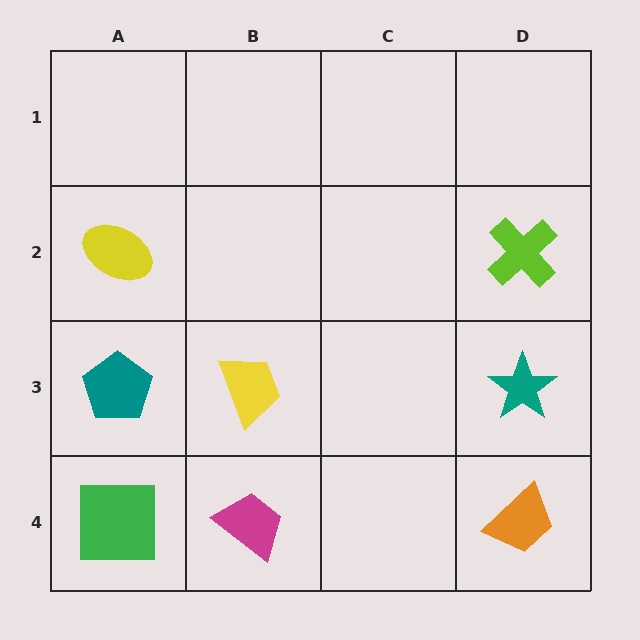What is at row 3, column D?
A teal star.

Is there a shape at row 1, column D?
No, that cell is empty.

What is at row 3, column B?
A yellow trapezoid.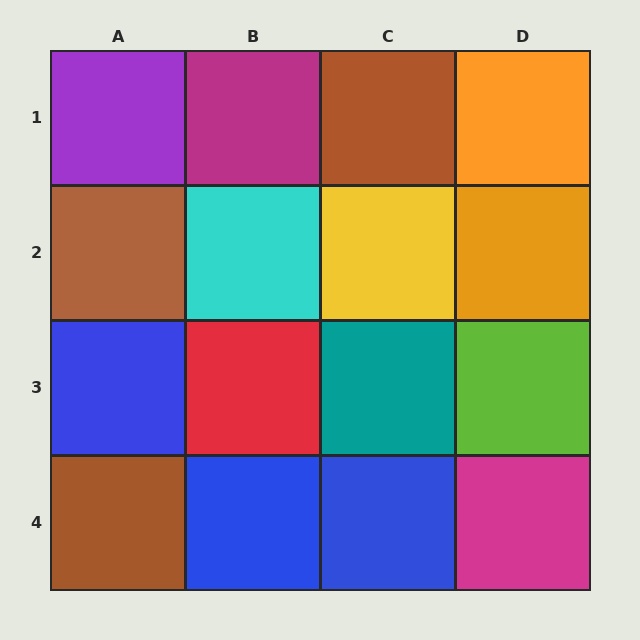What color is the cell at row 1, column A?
Purple.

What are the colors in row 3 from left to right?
Blue, red, teal, lime.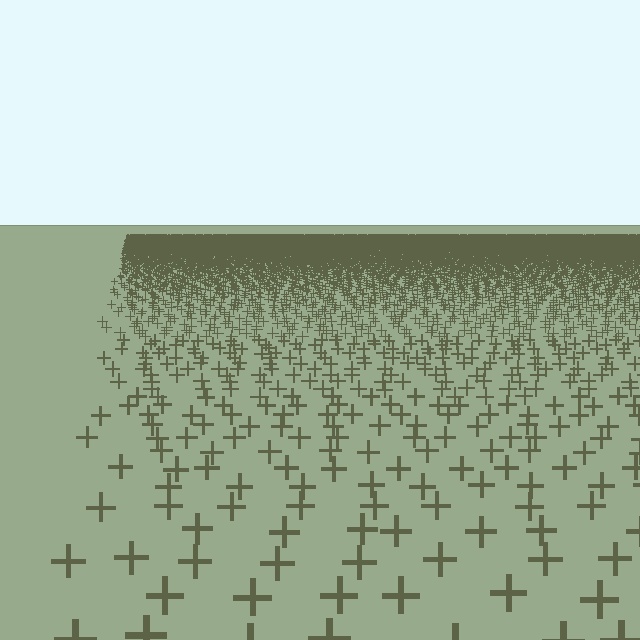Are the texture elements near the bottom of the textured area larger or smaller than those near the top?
Larger. Near the bottom, elements are closer to the viewer and appear at a bigger on-screen size.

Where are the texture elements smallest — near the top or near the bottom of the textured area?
Near the top.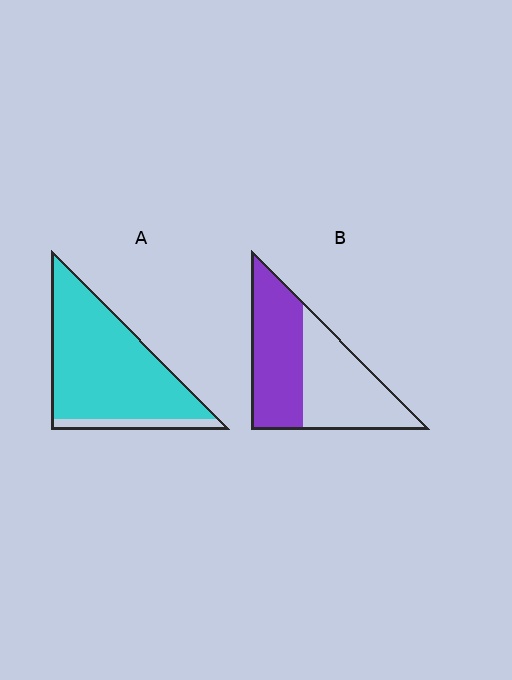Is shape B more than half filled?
Roughly half.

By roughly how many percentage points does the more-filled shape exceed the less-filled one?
By roughly 40 percentage points (A over B).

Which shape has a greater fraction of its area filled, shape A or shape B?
Shape A.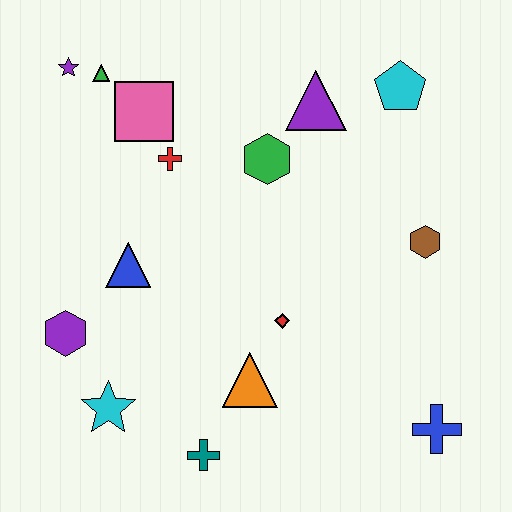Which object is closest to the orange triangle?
The red diamond is closest to the orange triangle.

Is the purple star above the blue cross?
Yes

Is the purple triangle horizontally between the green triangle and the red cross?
No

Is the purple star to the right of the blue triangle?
No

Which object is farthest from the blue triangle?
The blue cross is farthest from the blue triangle.